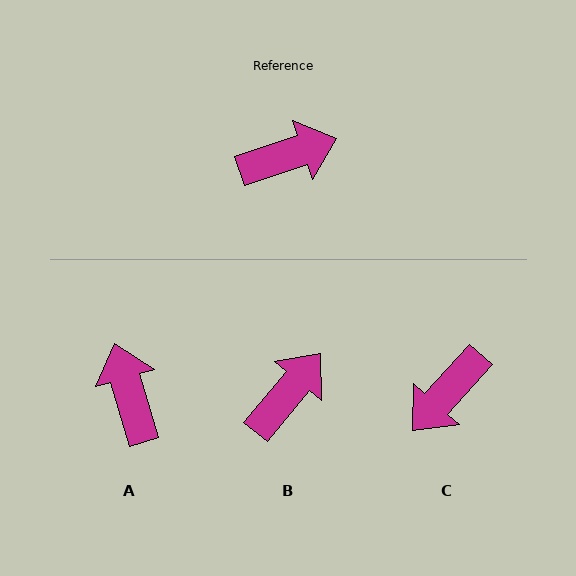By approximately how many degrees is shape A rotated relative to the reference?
Approximately 88 degrees counter-clockwise.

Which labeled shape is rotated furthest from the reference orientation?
C, about 150 degrees away.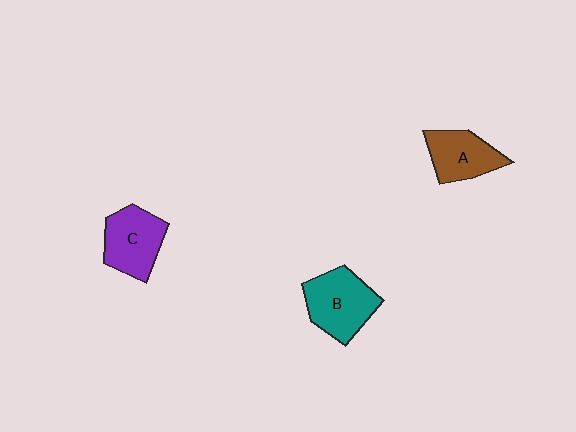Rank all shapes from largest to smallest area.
From largest to smallest: B (teal), C (purple), A (brown).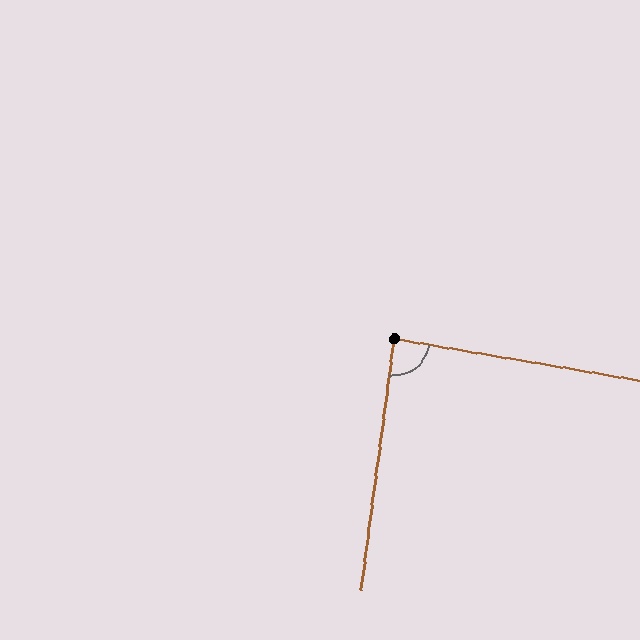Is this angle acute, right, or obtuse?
It is approximately a right angle.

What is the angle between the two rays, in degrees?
Approximately 88 degrees.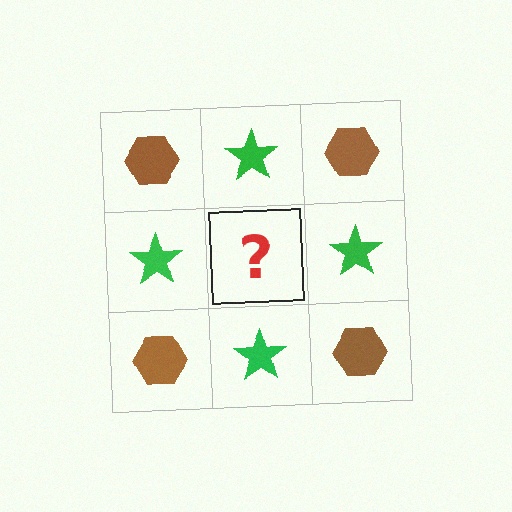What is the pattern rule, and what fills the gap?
The rule is that it alternates brown hexagon and green star in a checkerboard pattern. The gap should be filled with a brown hexagon.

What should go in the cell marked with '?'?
The missing cell should contain a brown hexagon.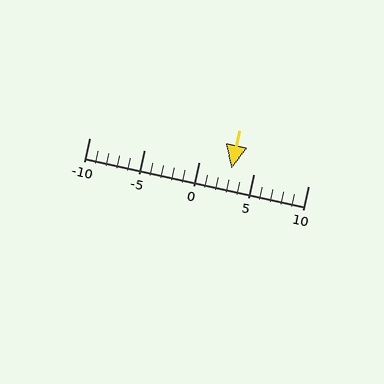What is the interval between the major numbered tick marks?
The major tick marks are spaced 5 units apart.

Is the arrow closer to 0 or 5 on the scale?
The arrow is closer to 5.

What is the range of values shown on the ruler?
The ruler shows values from -10 to 10.